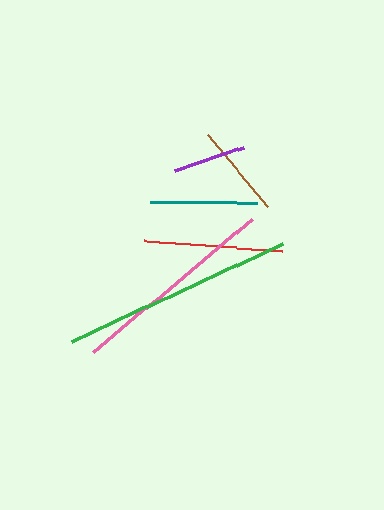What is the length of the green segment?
The green segment is approximately 232 pixels long.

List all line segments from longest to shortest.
From longest to shortest: green, pink, red, teal, brown, purple.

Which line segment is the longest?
The green line is the longest at approximately 232 pixels.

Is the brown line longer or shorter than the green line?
The green line is longer than the brown line.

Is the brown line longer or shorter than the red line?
The red line is longer than the brown line.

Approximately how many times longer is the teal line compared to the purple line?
The teal line is approximately 1.5 times the length of the purple line.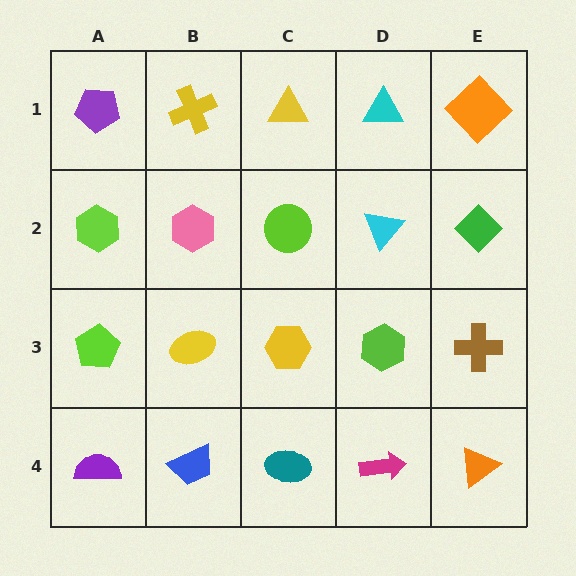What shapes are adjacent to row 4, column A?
A lime pentagon (row 3, column A), a blue trapezoid (row 4, column B).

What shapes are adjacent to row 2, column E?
An orange diamond (row 1, column E), a brown cross (row 3, column E), a cyan triangle (row 2, column D).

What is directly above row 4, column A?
A lime pentagon.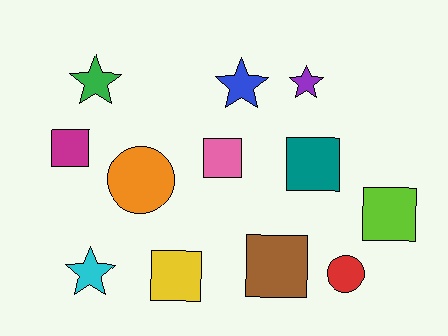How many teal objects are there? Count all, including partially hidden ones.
There is 1 teal object.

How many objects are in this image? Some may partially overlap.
There are 12 objects.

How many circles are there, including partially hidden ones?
There are 2 circles.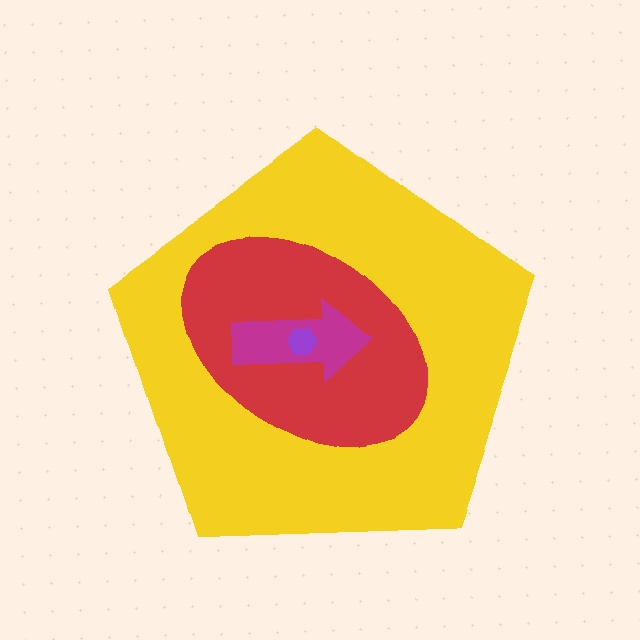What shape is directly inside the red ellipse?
The magenta arrow.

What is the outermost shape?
The yellow pentagon.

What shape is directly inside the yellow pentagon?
The red ellipse.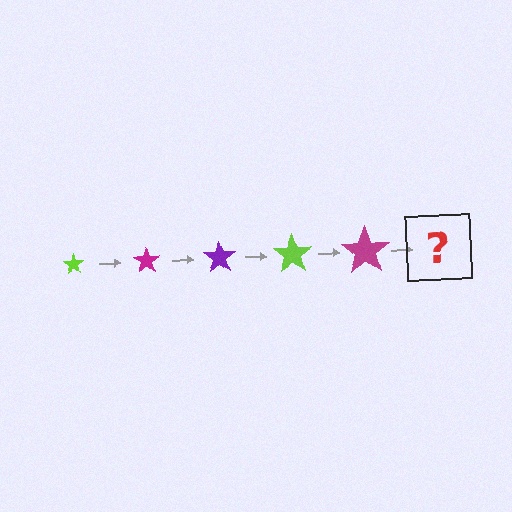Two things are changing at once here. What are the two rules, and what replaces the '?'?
The two rules are that the star grows larger each step and the color cycles through lime, magenta, and purple. The '?' should be a purple star, larger than the previous one.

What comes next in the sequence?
The next element should be a purple star, larger than the previous one.